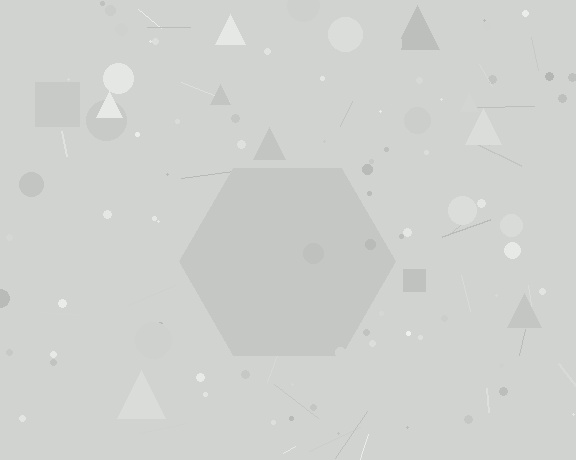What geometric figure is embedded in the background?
A hexagon is embedded in the background.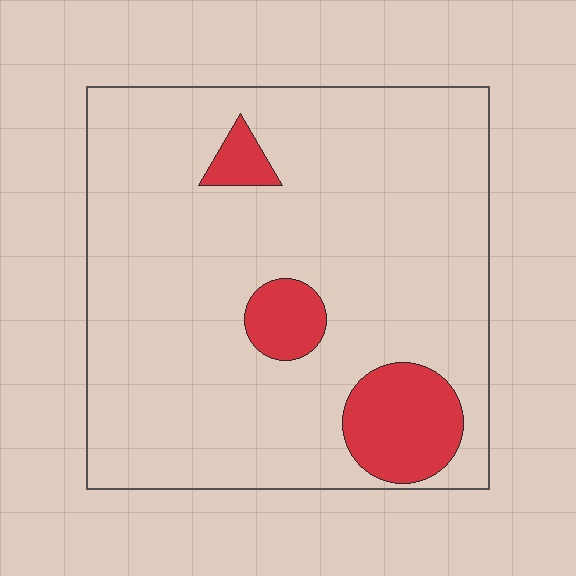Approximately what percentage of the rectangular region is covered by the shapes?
Approximately 10%.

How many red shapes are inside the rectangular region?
3.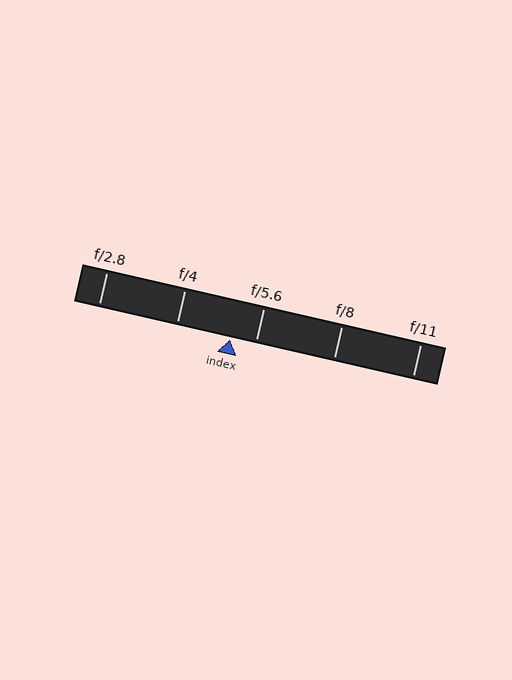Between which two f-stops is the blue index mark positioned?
The index mark is between f/4 and f/5.6.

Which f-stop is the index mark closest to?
The index mark is closest to f/5.6.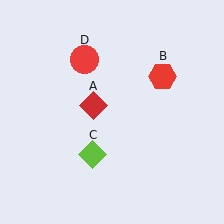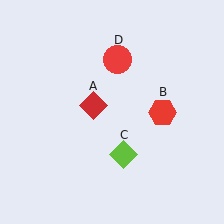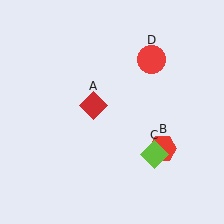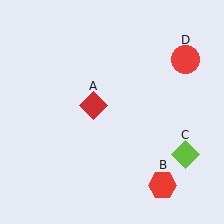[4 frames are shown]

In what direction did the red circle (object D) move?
The red circle (object D) moved right.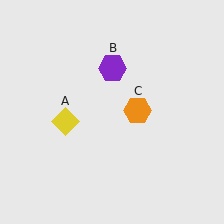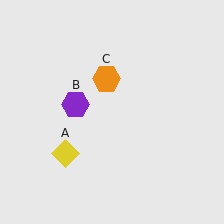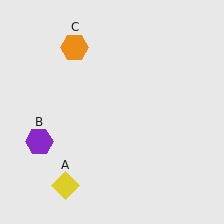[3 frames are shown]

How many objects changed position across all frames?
3 objects changed position: yellow diamond (object A), purple hexagon (object B), orange hexagon (object C).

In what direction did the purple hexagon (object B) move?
The purple hexagon (object B) moved down and to the left.